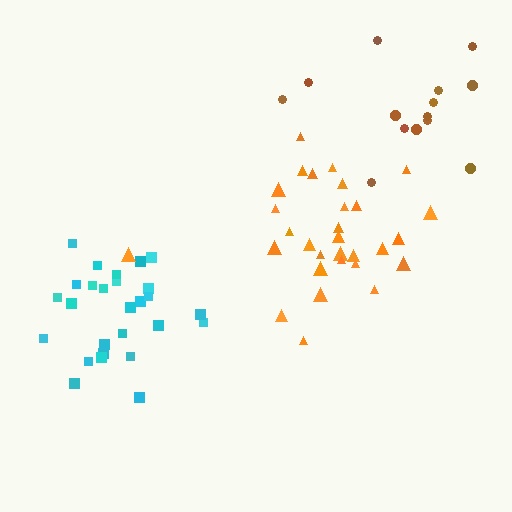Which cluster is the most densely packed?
Cyan.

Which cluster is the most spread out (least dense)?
Brown.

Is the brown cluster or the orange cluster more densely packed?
Orange.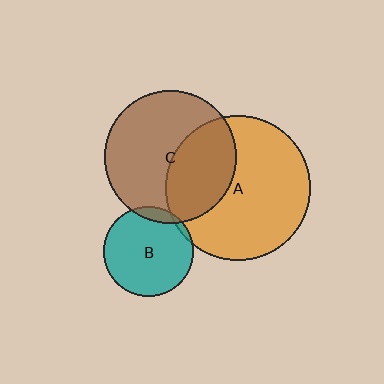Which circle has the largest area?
Circle A (orange).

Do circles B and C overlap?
Yes.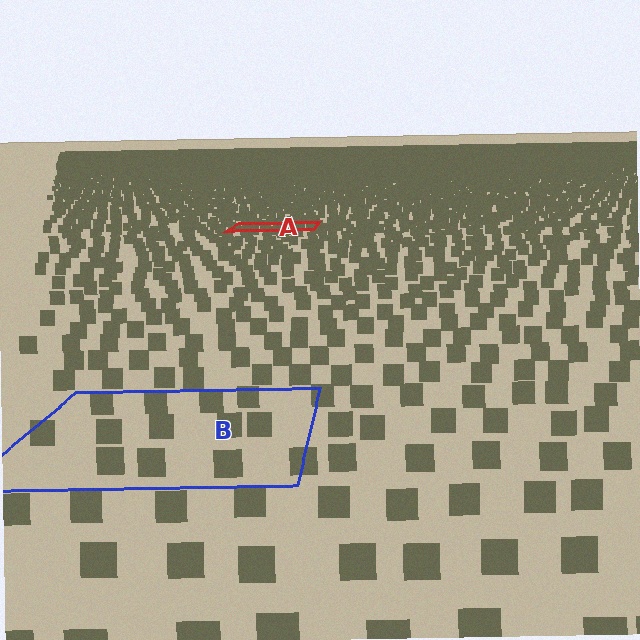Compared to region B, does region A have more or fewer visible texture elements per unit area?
Region A has more texture elements per unit area — they are packed more densely because it is farther away.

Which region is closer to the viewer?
Region B is closer. The texture elements there are larger and more spread out.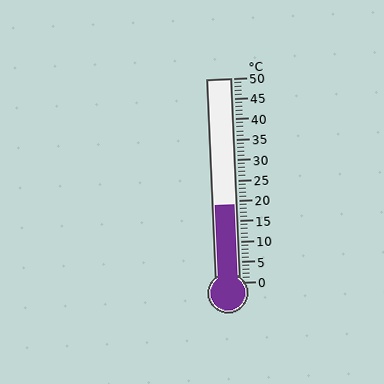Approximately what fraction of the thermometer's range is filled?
The thermometer is filled to approximately 40% of its range.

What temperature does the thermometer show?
The thermometer shows approximately 19°C.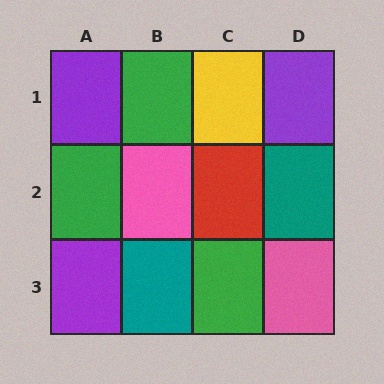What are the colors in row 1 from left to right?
Purple, green, yellow, purple.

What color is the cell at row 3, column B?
Teal.